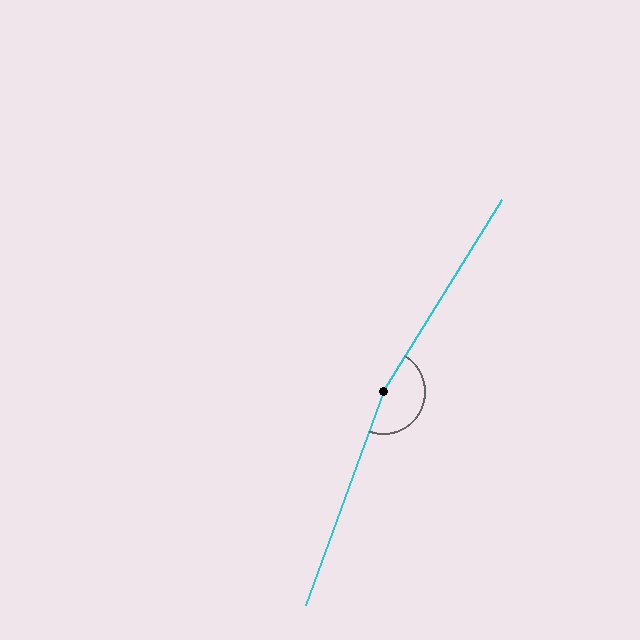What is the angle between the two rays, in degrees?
Approximately 168 degrees.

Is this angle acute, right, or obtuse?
It is obtuse.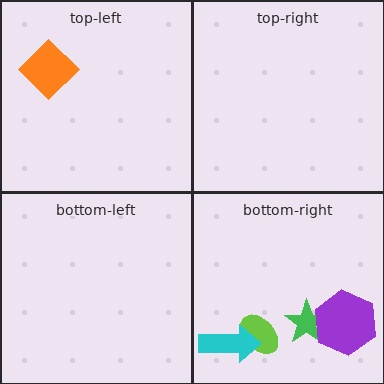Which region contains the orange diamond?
The top-left region.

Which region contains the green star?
The bottom-right region.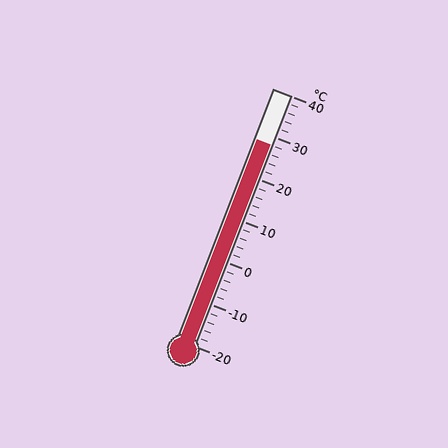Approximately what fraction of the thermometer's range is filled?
The thermometer is filled to approximately 80% of its range.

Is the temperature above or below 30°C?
The temperature is below 30°C.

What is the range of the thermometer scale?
The thermometer scale ranges from -20°C to 40°C.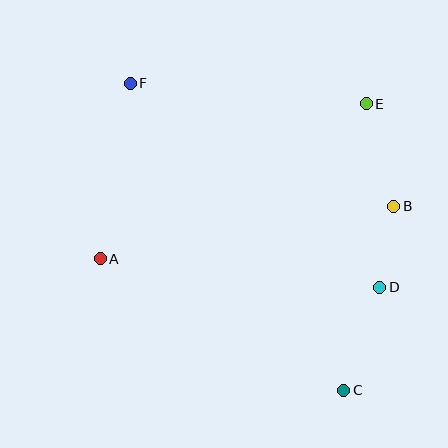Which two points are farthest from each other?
Points C and F are farthest from each other.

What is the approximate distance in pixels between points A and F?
The distance between A and F is approximately 178 pixels.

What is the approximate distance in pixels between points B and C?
The distance between B and C is approximately 191 pixels.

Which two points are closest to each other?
Points B and D are closest to each other.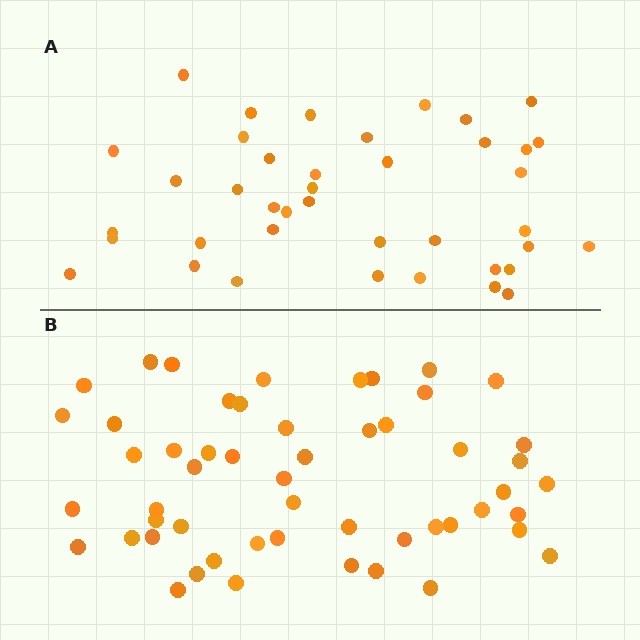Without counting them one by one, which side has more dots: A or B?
Region B (the bottom region) has more dots.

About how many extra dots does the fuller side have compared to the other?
Region B has approximately 15 more dots than region A.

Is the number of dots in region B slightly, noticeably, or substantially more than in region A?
Region B has noticeably more, but not dramatically so. The ratio is roughly 1.3 to 1.